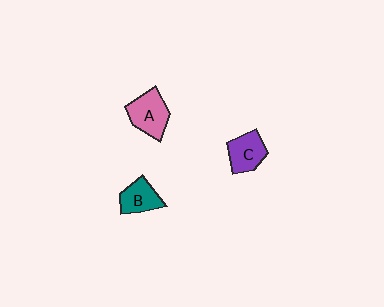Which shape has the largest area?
Shape A (pink).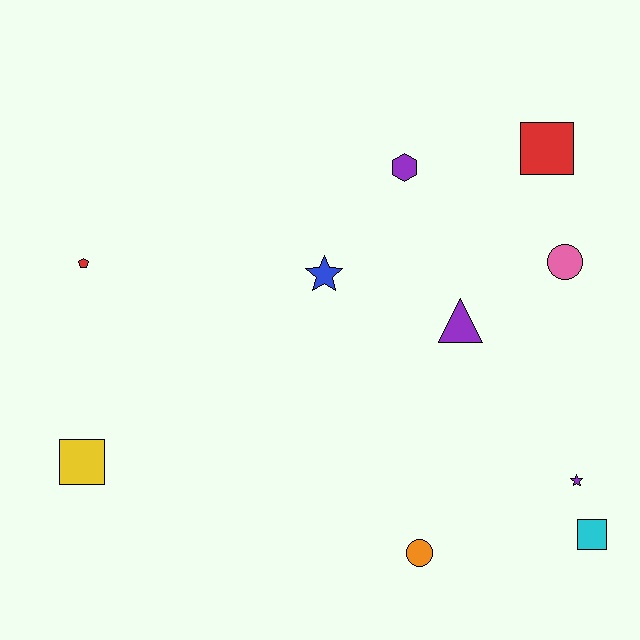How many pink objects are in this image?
There is 1 pink object.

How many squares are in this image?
There are 3 squares.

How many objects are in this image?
There are 10 objects.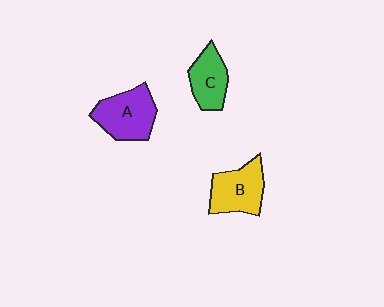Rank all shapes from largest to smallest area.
From largest to smallest: A (purple), B (yellow), C (green).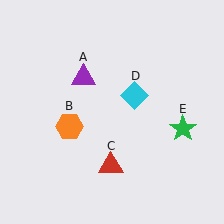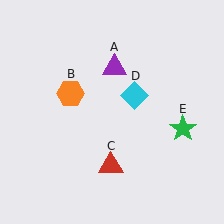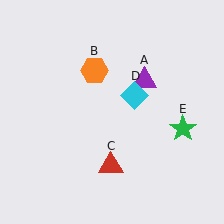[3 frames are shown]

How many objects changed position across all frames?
2 objects changed position: purple triangle (object A), orange hexagon (object B).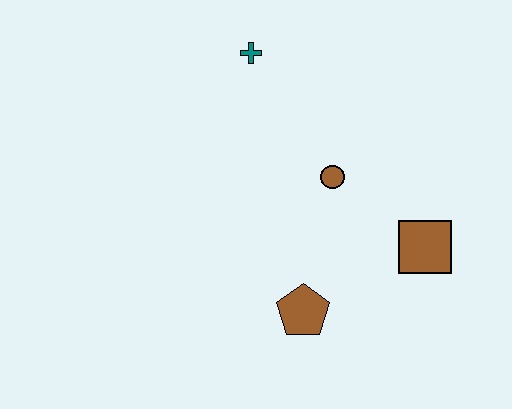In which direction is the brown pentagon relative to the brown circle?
The brown pentagon is below the brown circle.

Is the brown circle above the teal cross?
No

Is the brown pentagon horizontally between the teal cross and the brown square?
Yes